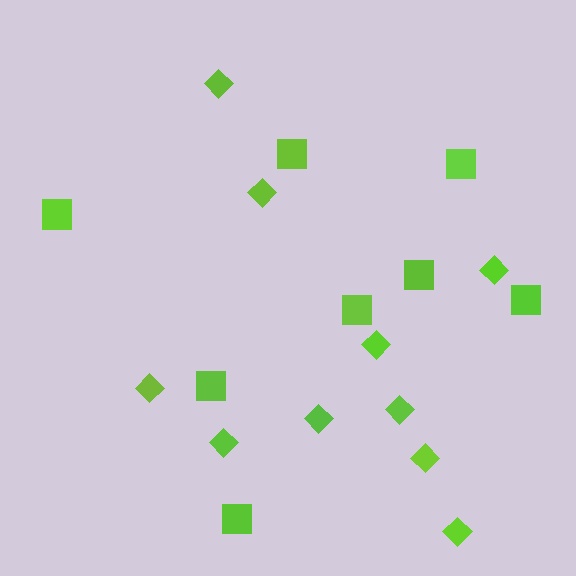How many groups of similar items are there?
There are 2 groups: one group of diamonds (10) and one group of squares (8).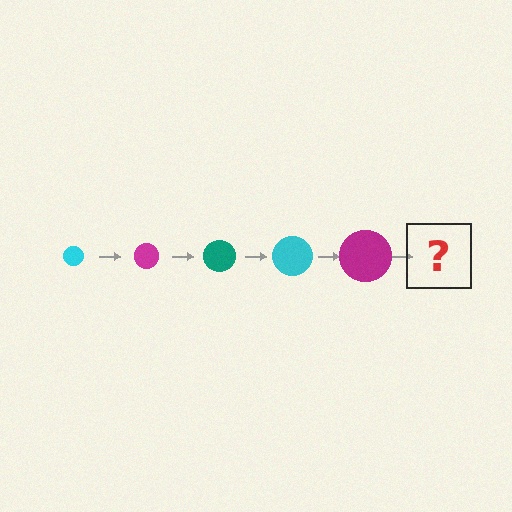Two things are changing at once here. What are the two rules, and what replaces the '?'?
The two rules are that the circle grows larger each step and the color cycles through cyan, magenta, and teal. The '?' should be a teal circle, larger than the previous one.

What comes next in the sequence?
The next element should be a teal circle, larger than the previous one.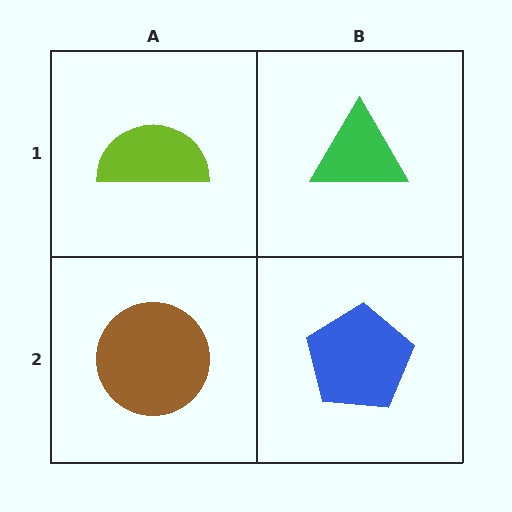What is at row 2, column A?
A brown circle.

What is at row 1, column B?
A green triangle.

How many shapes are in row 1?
2 shapes.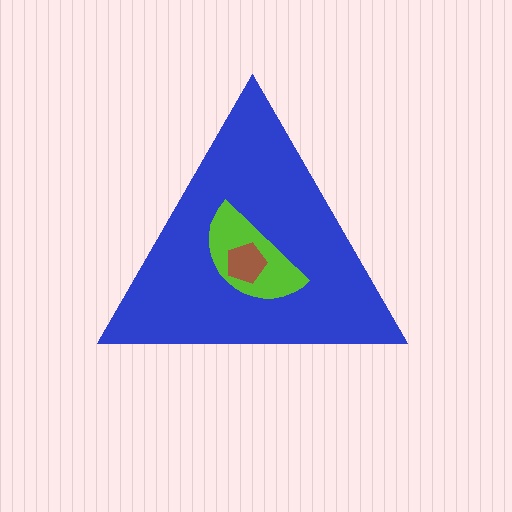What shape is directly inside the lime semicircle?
The brown pentagon.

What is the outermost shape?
The blue triangle.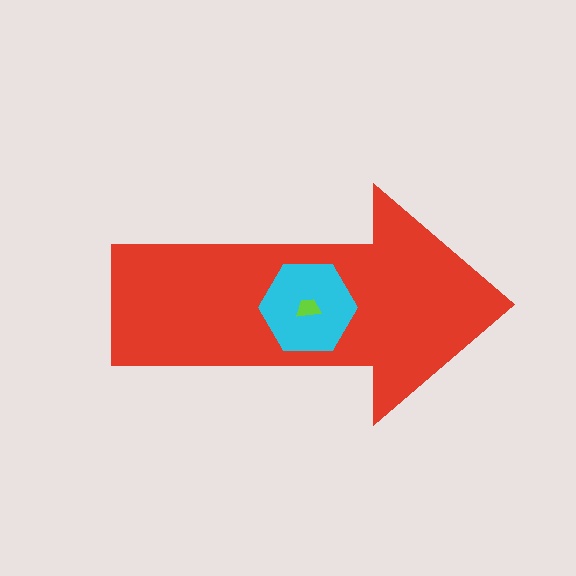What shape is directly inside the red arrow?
The cyan hexagon.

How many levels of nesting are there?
3.